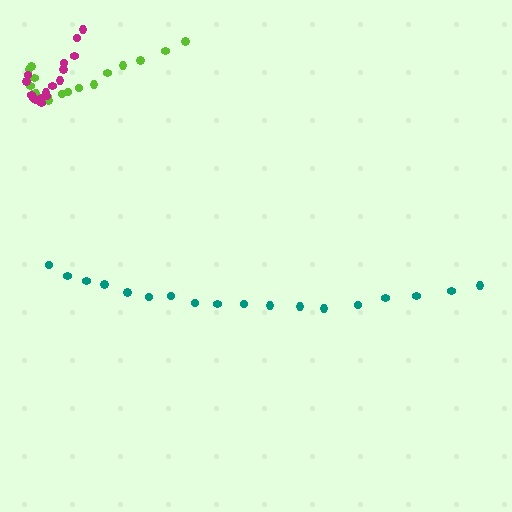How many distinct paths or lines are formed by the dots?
There are 3 distinct paths.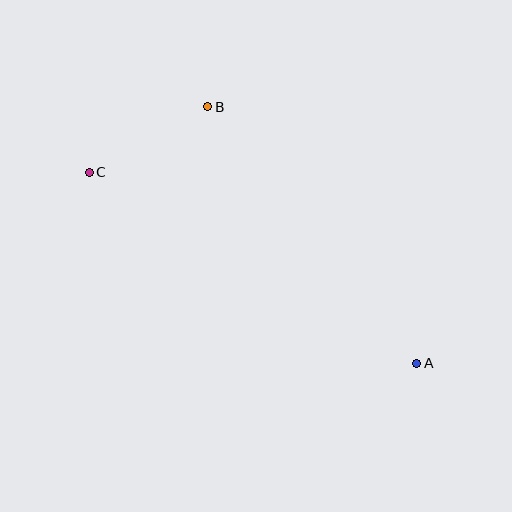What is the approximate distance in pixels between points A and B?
The distance between A and B is approximately 331 pixels.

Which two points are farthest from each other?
Points A and C are farthest from each other.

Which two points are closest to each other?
Points B and C are closest to each other.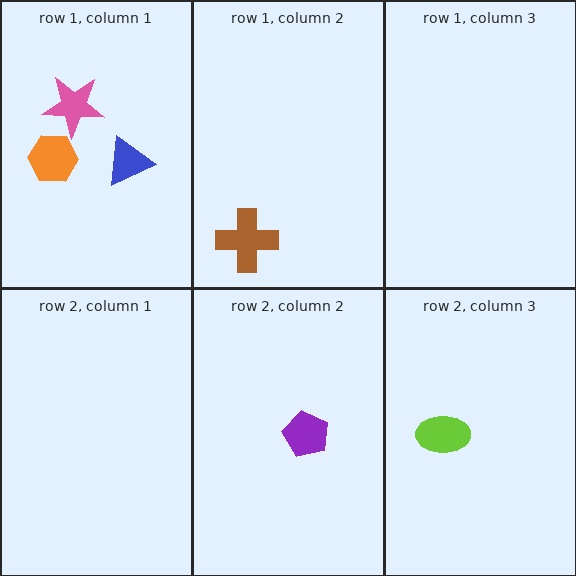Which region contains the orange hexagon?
The row 1, column 1 region.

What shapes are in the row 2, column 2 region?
The purple pentagon.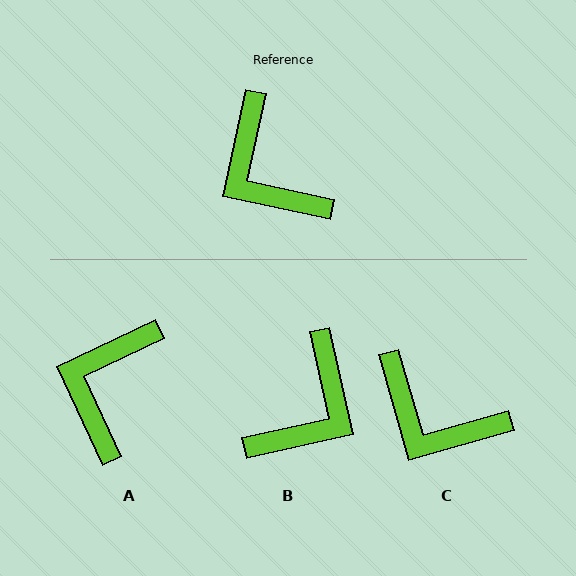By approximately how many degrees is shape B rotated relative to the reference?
Approximately 115 degrees counter-clockwise.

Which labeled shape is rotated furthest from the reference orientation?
B, about 115 degrees away.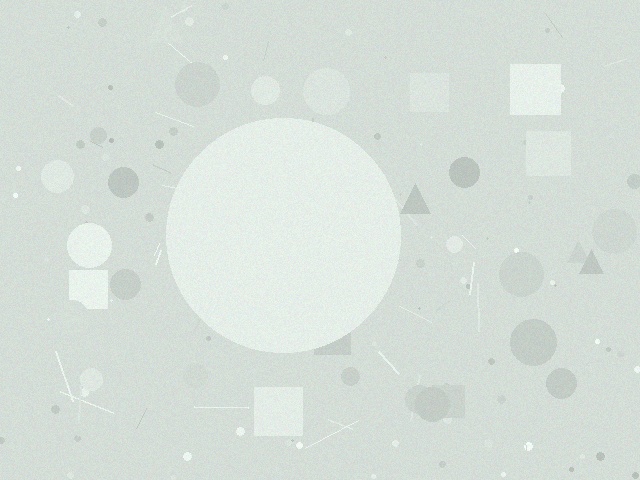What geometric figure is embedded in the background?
A circle is embedded in the background.